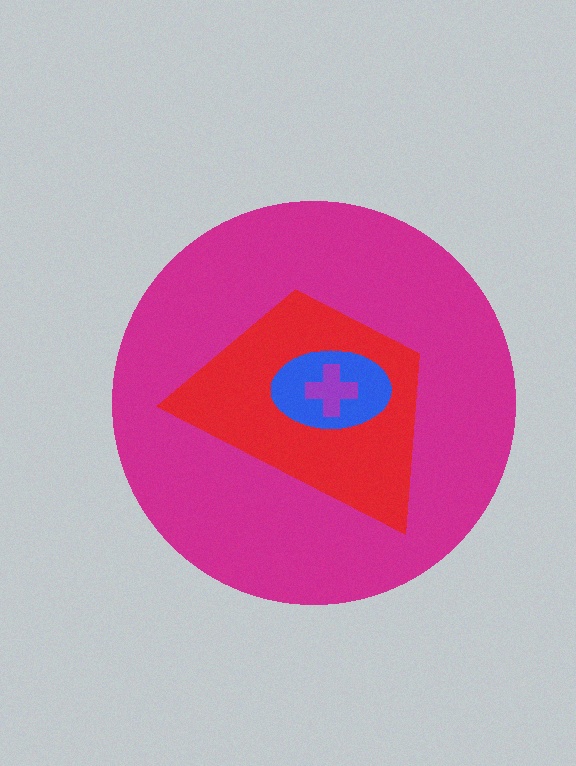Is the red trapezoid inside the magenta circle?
Yes.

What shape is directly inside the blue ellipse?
The purple cross.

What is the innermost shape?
The purple cross.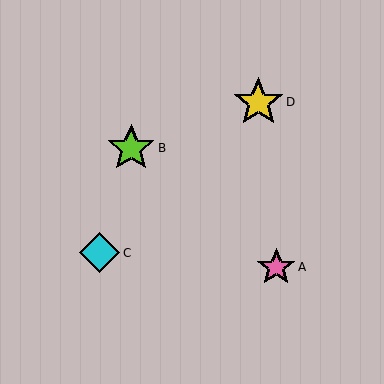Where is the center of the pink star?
The center of the pink star is at (276, 267).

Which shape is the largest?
The yellow star (labeled D) is the largest.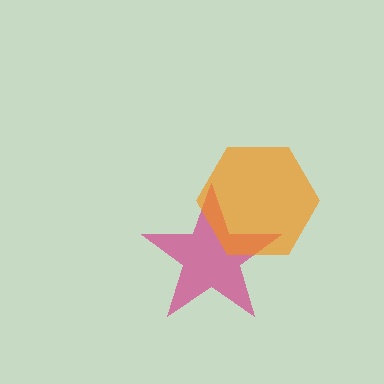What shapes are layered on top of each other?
The layered shapes are: a magenta star, an orange hexagon.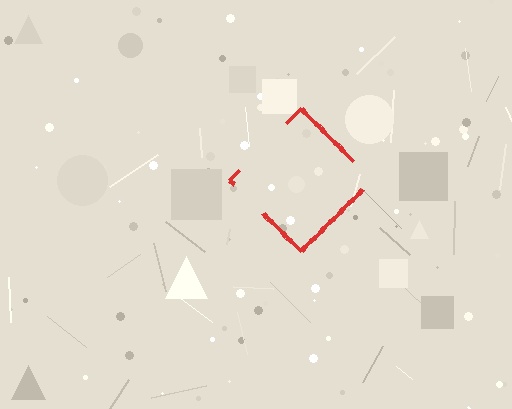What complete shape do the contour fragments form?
The contour fragments form a diamond.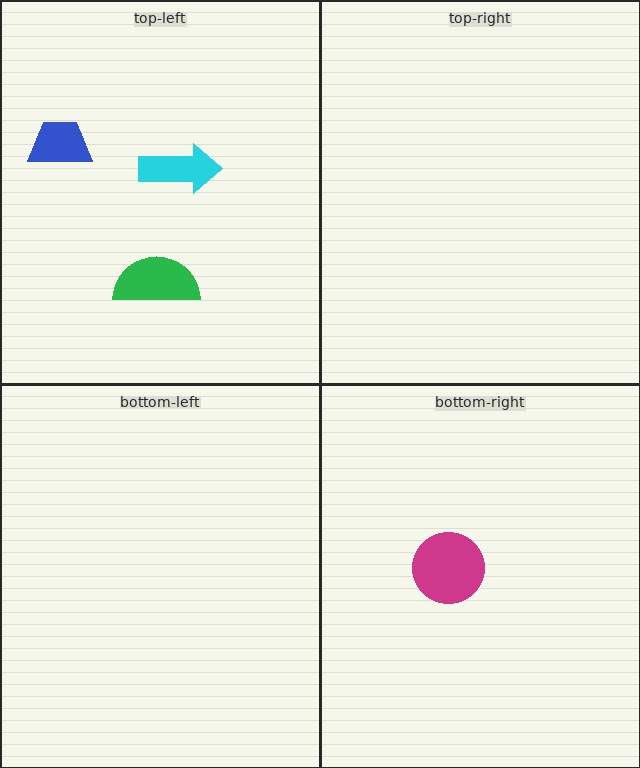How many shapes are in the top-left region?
3.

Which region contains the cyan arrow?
The top-left region.